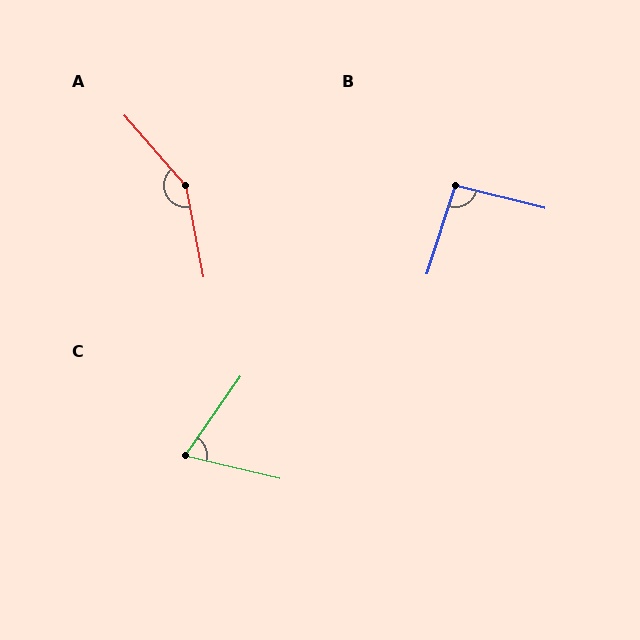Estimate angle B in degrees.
Approximately 94 degrees.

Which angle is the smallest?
C, at approximately 69 degrees.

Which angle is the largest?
A, at approximately 150 degrees.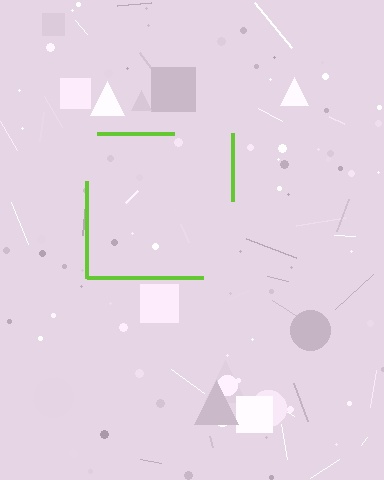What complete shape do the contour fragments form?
The contour fragments form a square.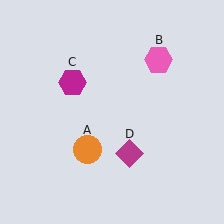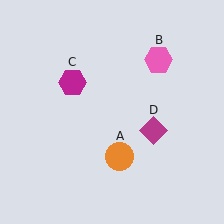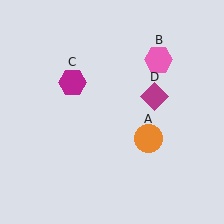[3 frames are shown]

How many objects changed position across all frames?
2 objects changed position: orange circle (object A), magenta diamond (object D).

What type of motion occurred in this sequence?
The orange circle (object A), magenta diamond (object D) rotated counterclockwise around the center of the scene.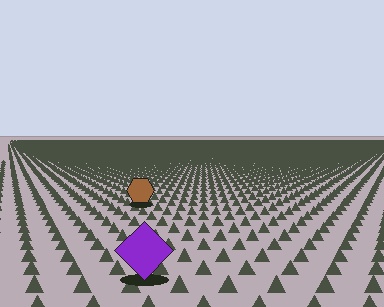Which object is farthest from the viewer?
The brown hexagon is farthest from the viewer. It appears smaller and the ground texture around it is denser.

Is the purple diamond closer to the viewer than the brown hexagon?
Yes. The purple diamond is closer — you can tell from the texture gradient: the ground texture is coarser near it.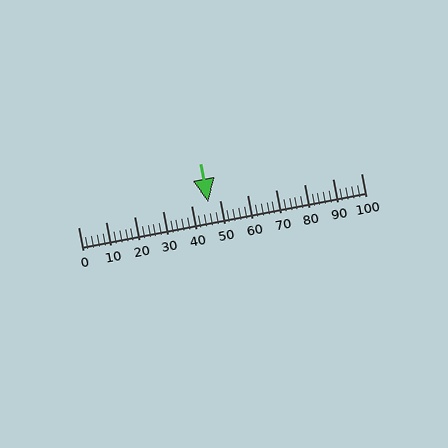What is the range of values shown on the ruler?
The ruler shows values from 0 to 100.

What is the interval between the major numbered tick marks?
The major tick marks are spaced 10 units apart.